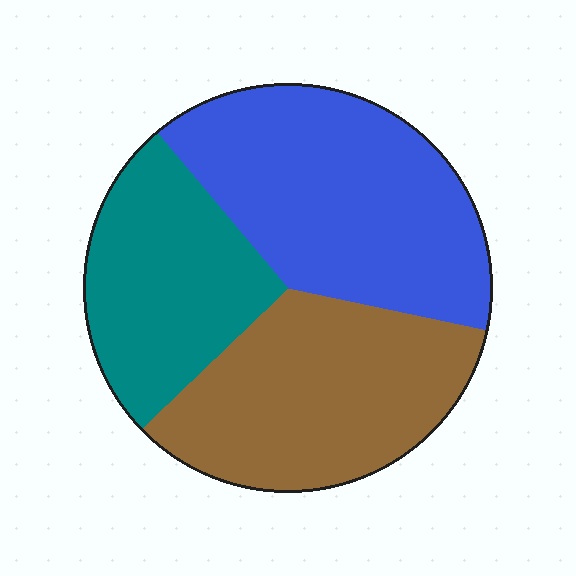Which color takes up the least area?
Teal, at roughly 25%.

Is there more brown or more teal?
Brown.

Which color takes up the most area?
Blue, at roughly 40%.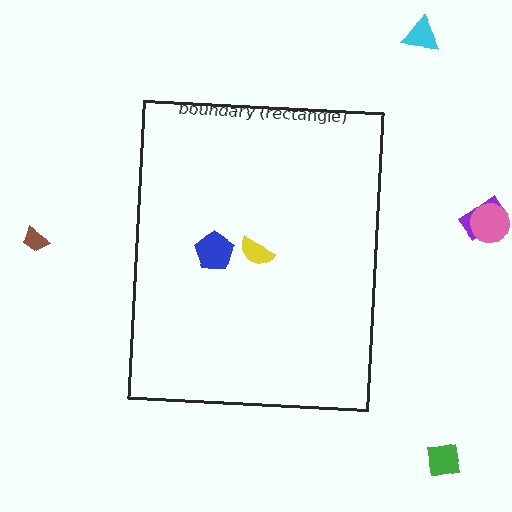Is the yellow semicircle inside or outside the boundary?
Inside.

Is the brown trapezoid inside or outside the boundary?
Outside.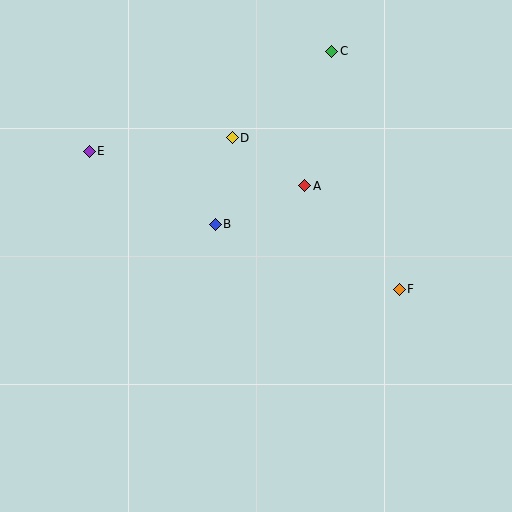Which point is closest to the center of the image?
Point B at (215, 224) is closest to the center.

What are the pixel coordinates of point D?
Point D is at (232, 138).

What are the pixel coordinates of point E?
Point E is at (89, 151).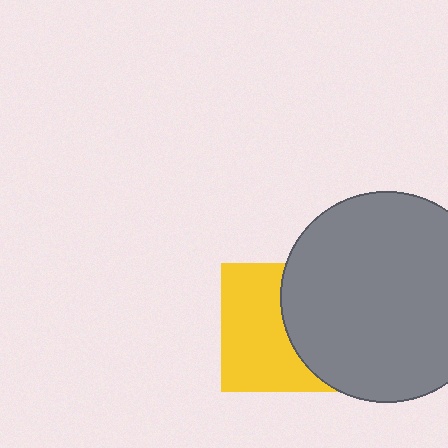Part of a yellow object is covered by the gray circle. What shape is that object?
It is a square.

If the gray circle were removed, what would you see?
You would see the complete yellow square.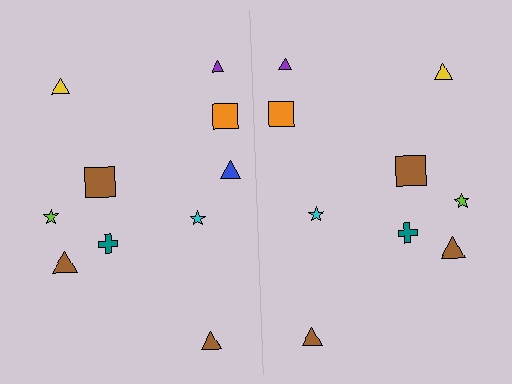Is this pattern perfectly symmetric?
No, the pattern is not perfectly symmetric. A blue triangle is missing from the right side.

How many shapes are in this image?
There are 19 shapes in this image.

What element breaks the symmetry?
A blue triangle is missing from the right side.